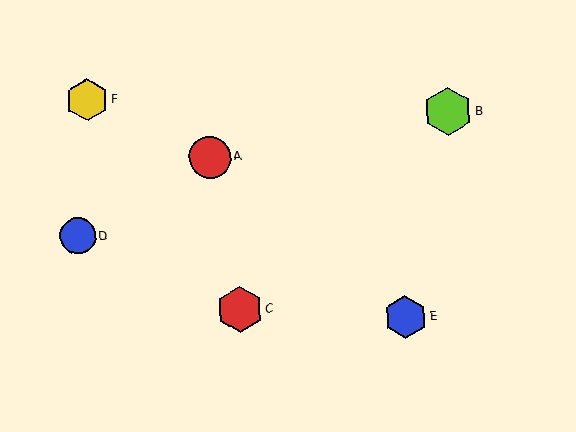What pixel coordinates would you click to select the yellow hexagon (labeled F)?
Click at (87, 100) to select the yellow hexagon F.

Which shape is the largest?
The lime hexagon (labeled B) is the largest.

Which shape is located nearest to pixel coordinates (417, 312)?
The blue hexagon (labeled E) at (405, 317) is nearest to that location.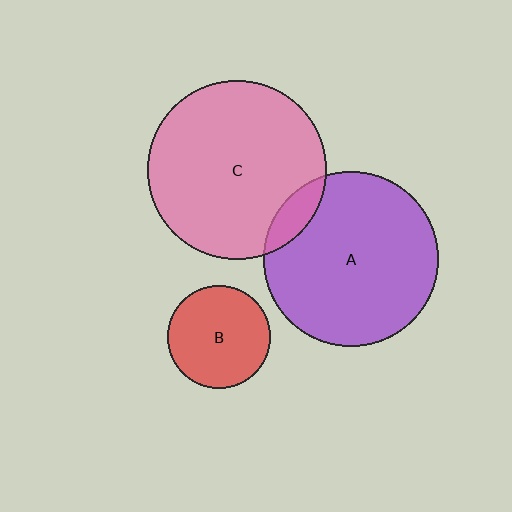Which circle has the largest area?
Circle C (pink).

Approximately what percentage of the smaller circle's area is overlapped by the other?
Approximately 10%.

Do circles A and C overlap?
Yes.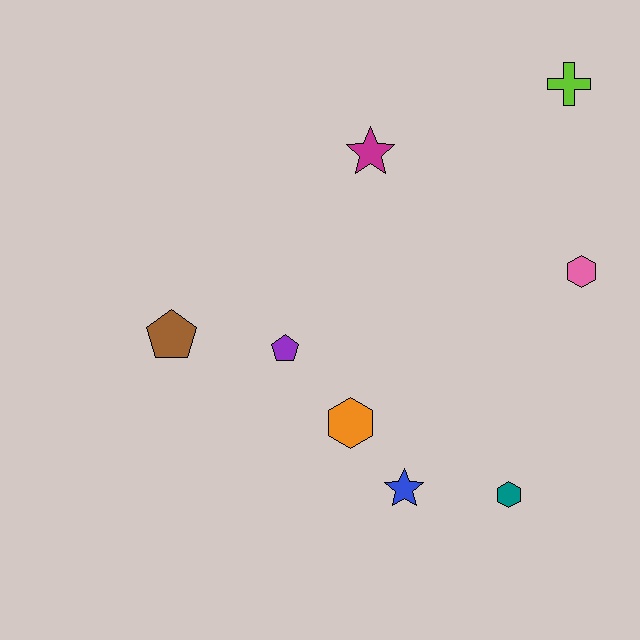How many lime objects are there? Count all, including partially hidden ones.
There is 1 lime object.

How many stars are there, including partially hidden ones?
There are 2 stars.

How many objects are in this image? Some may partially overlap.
There are 8 objects.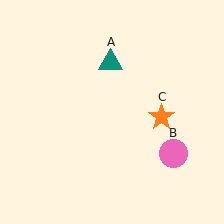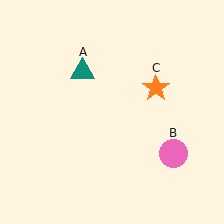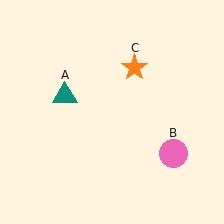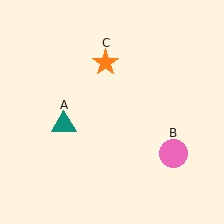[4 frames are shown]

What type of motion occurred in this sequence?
The teal triangle (object A), orange star (object C) rotated counterclockwise around the center of the scene.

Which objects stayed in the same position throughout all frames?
Pink circle (object B) remained stationary.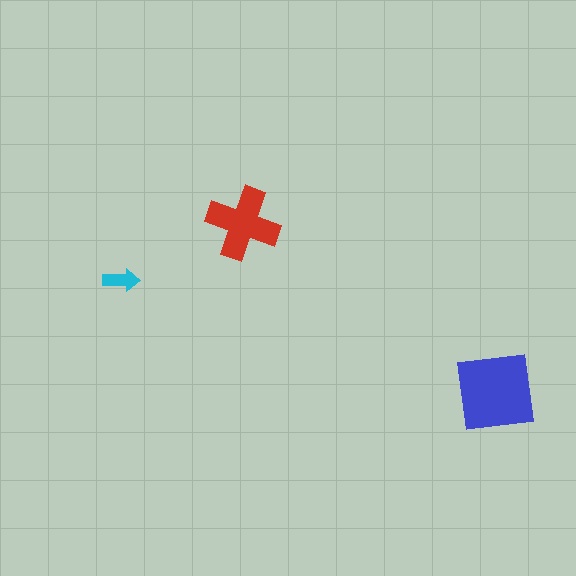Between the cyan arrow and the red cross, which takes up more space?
The red cross.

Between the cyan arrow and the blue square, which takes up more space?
The blue square.